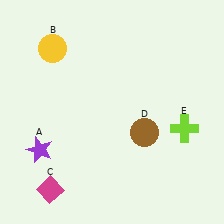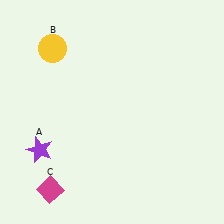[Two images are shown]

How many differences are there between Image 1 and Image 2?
There are 2 differences between the two images.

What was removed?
The brown circle (D), the lime cross (E) were removed in Image 2.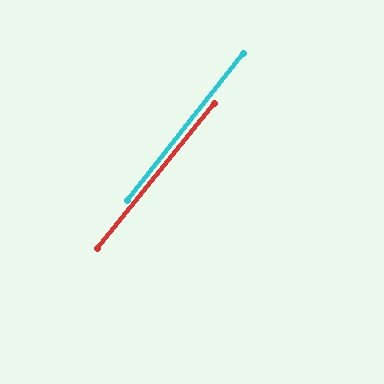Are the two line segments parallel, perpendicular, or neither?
Parallel — their directions differ by only 0.4°.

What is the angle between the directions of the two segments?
Approximately 0 degrees.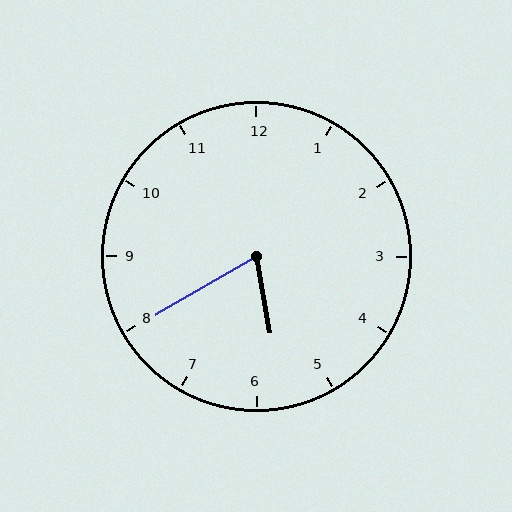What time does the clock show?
5:40.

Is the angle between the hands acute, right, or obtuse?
It is acute.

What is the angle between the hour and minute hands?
Approximately 70 degrees.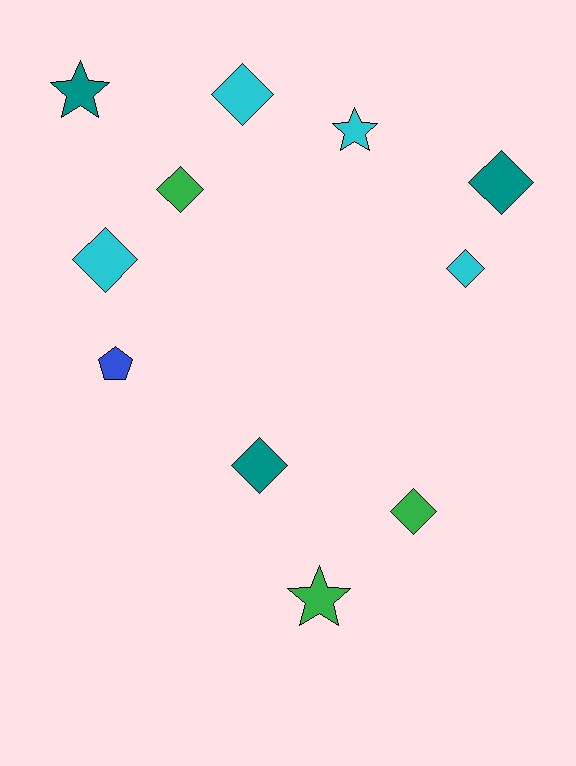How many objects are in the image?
There are 11 objects.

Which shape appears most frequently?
Diamond, with 7 objects.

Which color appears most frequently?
Cyan, with 4 objects.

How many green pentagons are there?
There are no green pentagons.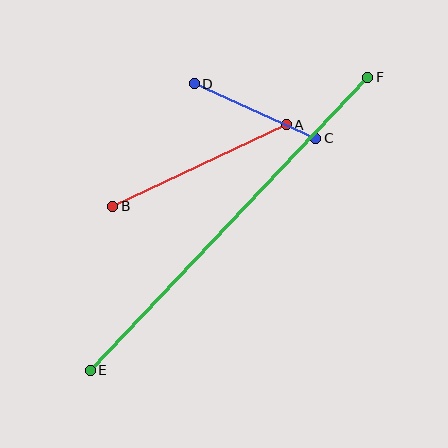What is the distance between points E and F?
The distance is approximately 403 pixels.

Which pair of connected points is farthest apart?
Points E and F are farthest apart.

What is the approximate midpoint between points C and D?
The midpoint is at approximately (255, 111) pixels.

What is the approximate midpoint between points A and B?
The midpoint is at approximately (200, 166) pixels.